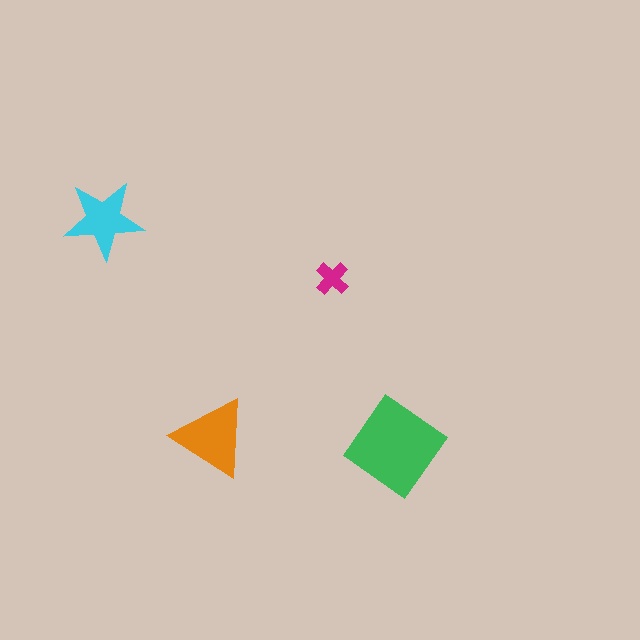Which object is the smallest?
The magenta cross.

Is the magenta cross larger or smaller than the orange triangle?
Smaller.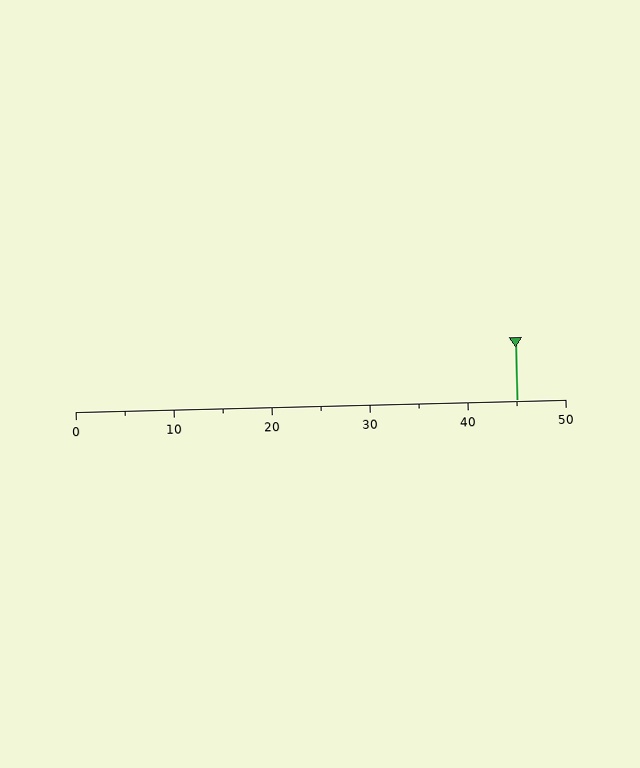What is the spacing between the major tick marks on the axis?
The major ticks are spaced 10 apart.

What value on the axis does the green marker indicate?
The marker indicates approximately 45.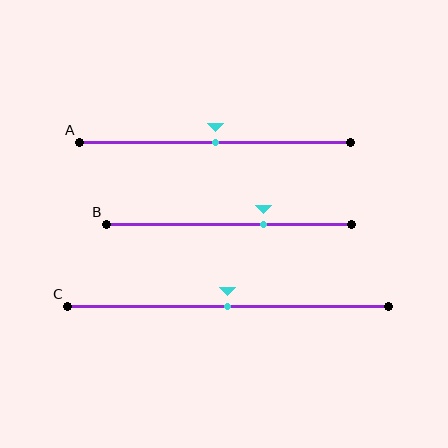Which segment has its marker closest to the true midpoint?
Segment A has its marker closest to the true midpoint.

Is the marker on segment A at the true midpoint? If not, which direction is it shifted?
Yes, the marker on segment A is at the true midpoint.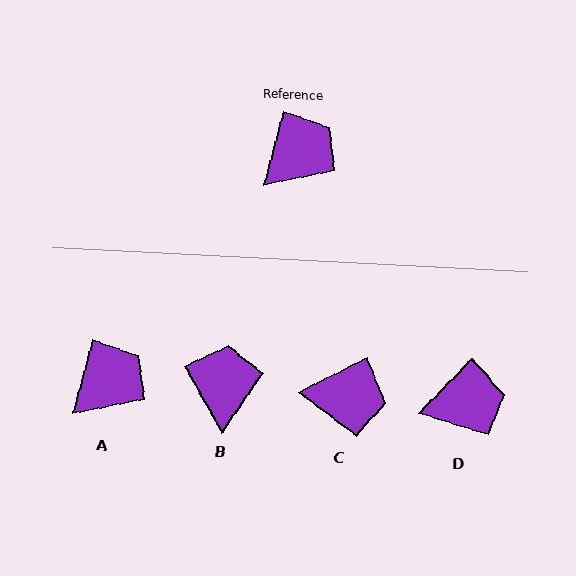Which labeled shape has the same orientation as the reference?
A.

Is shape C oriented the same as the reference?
No, it is off by about 48 degrees.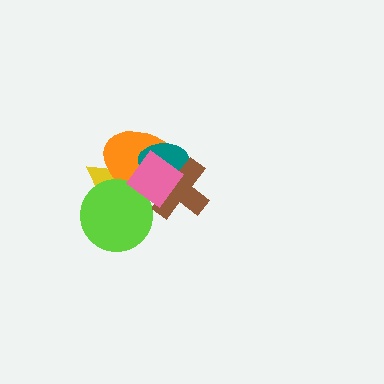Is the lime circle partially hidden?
Yes, it is partially covered by another shape.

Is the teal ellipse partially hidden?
Yes, it is partially covered by another shape.